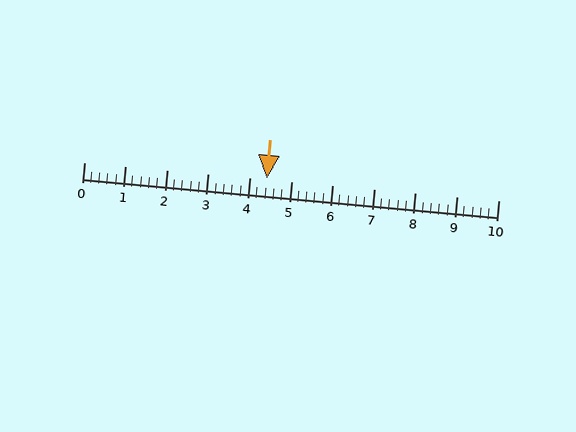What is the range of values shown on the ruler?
The ruler shows values from 0 to 10.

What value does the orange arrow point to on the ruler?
The orange arrow points to approximately 4.4.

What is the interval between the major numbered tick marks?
The major tick marks are spaced 1 units apart.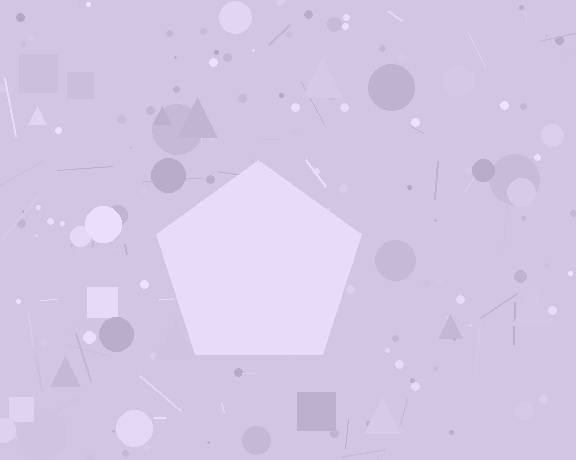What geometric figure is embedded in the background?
A pentagon is embedded in the background.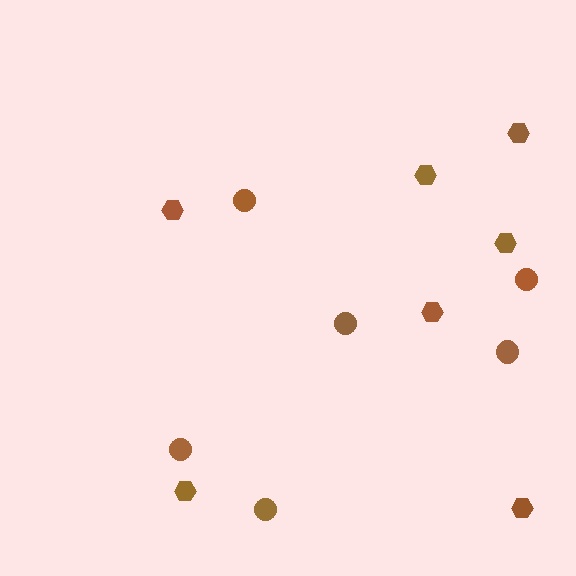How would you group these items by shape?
There are 2 groups: one group of hexagons (7) and one group of circles (6).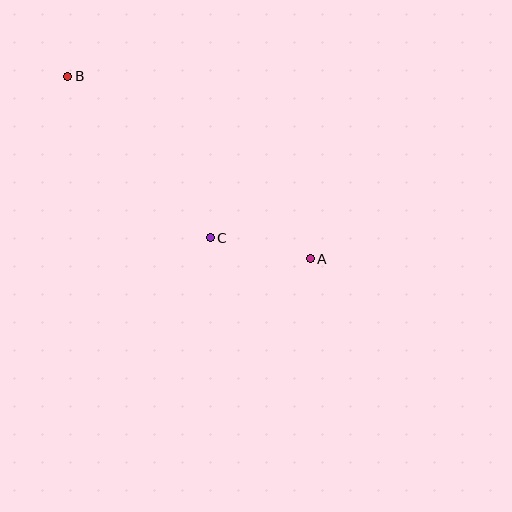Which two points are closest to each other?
Points A and C are closest to each other.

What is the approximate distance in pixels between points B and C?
The distance between B and C is approximately 215 pixels.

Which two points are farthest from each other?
Points A and B are farthest from each other.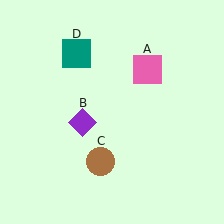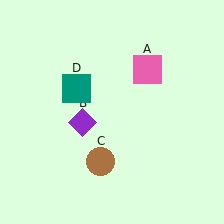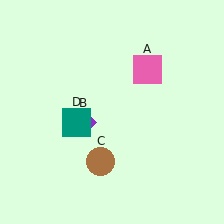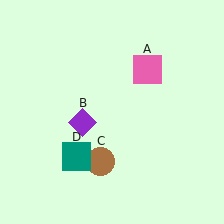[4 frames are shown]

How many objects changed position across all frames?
1 object changed position: teal square (object D).